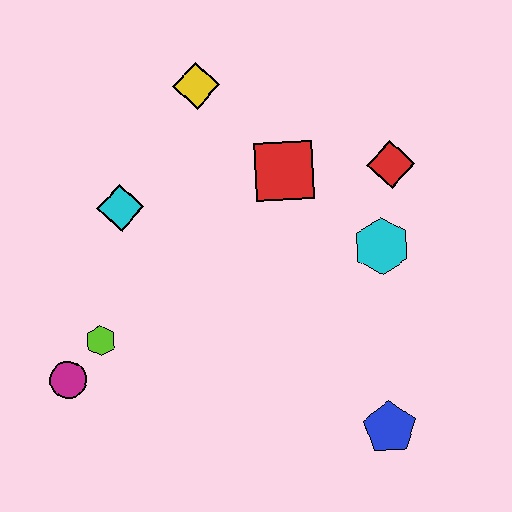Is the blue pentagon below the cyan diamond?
Yes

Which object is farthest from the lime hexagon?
The red diamond is farthest from the lime hexagon.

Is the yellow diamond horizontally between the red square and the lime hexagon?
Yes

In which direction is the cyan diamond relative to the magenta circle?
The cyan diamond is above the magenta circle.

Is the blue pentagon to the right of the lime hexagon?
Yes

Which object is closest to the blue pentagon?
The cyan hexagon is closest to the blue pentagon.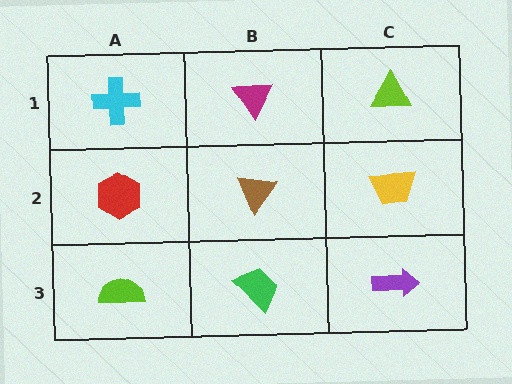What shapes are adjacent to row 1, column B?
A brown triangle (row 2, column B), a cyan cross (row 1, column A), a lime triangle (row 1, column C).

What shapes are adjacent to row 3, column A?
A red hexagon (row 2, column A), a green trapezoid (row 3, column B).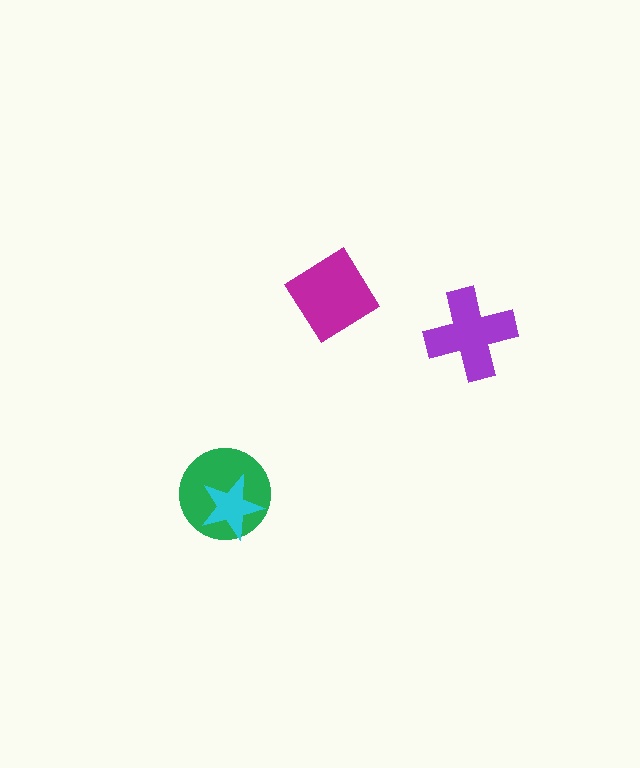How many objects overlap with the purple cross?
0 objects overlap with the purple cross.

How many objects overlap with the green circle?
1 object overlaps with the green circle.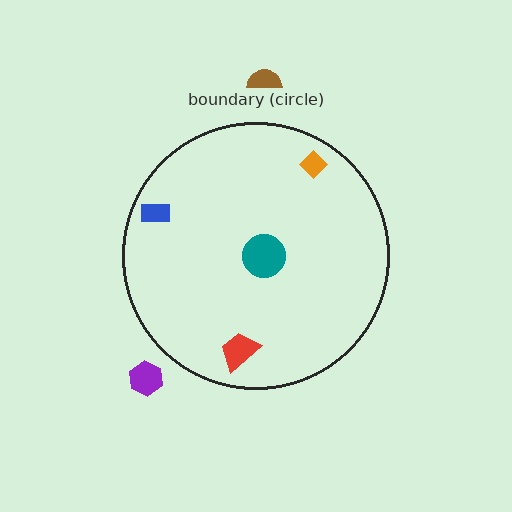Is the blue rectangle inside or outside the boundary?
Inside.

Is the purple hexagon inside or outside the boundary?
Outside.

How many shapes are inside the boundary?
4 inside, 2 outside.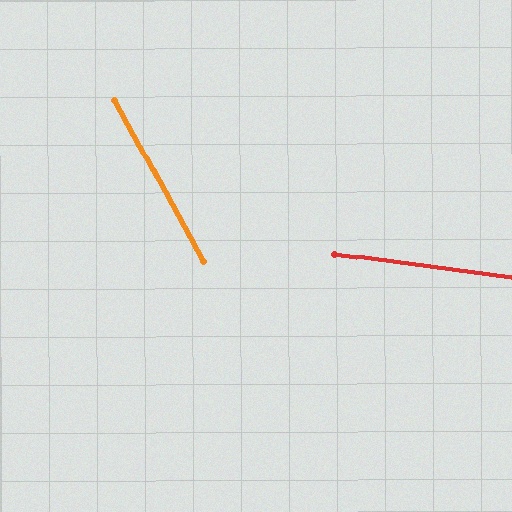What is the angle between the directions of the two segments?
Approximately 54 degrees.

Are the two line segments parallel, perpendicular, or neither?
Neither parallel nor perpendicular — they differ by about 54°.